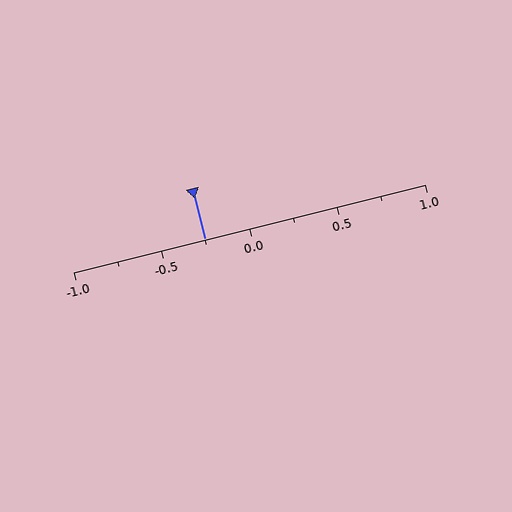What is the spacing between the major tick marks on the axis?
The major ticks are spaced 0.5 apart.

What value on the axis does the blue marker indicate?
The marker indicates approximately -0.25.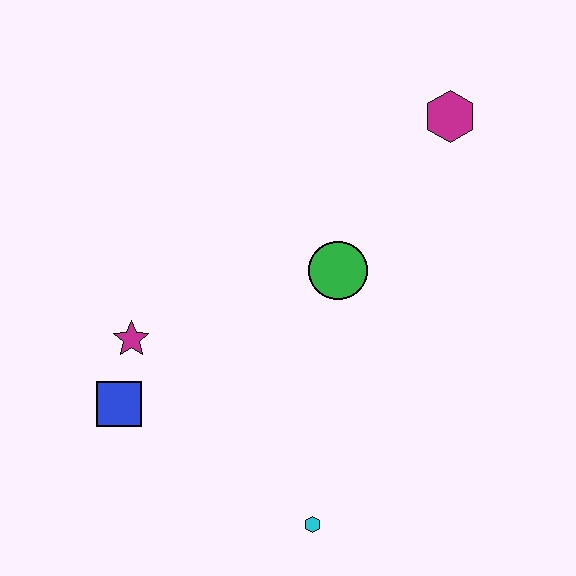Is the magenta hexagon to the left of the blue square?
No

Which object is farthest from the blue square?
The magenta hexagon is farthest from the blue square.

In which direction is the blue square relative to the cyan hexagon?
The blue square is to the left of the cyan hexagon.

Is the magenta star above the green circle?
No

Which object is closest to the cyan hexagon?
The blue square is closest to the cyan hexagon.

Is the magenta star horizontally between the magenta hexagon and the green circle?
No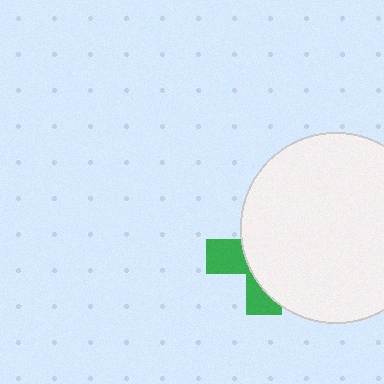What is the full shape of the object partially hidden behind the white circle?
The partially hidden object is a green cross.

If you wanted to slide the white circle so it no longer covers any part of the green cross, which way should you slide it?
Slide it right — that is the most direct way to separate the two shapes.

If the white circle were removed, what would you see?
You would see the complete green cross.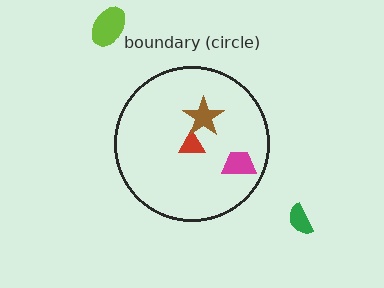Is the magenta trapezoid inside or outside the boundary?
Inside.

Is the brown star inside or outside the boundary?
Inside.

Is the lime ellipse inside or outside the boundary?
Outside.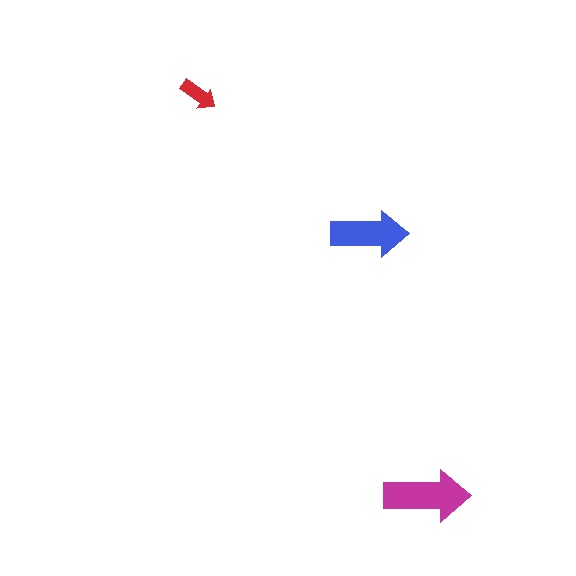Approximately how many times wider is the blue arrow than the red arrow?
About 2 times wider.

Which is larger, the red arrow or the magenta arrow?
The magenta one.